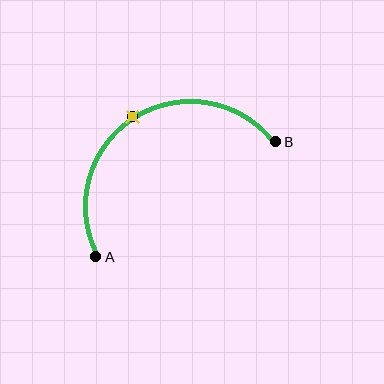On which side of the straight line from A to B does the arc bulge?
The arc bulges above the straight line connecting A and B.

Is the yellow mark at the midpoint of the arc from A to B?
Yes. The yellow mark lies on the arc at equal arc-length from both A and B — it is the arc midpoint.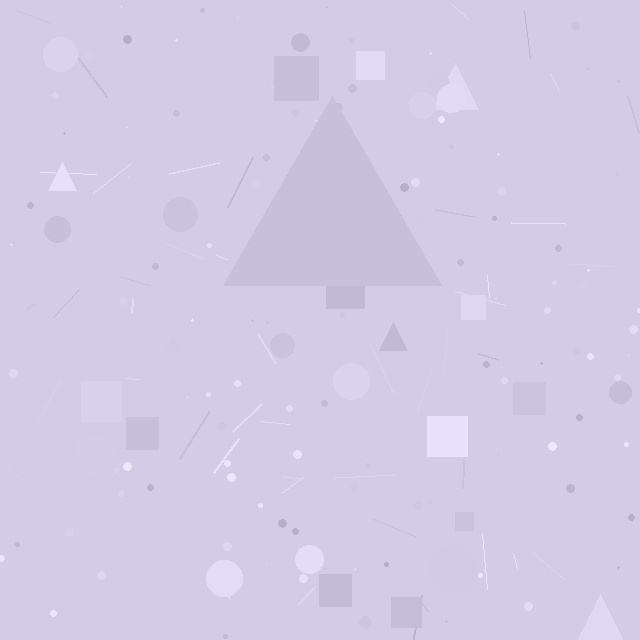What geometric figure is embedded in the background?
A triangle is embedded in the background.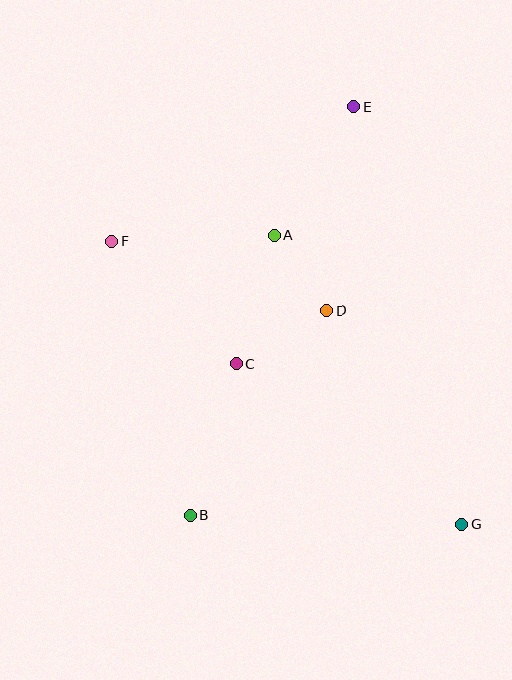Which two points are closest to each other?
Points A and D are closest to each other.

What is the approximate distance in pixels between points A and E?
The distance between A and E is approximately 150 pixels.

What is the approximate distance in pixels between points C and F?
The distance between C and F is approximately 174 pixels.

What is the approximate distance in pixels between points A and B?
The distance between A and B is approximately 293 pixels.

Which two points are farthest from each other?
Points F and G are farthest from each other.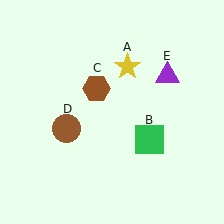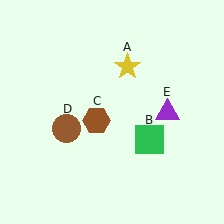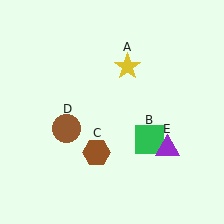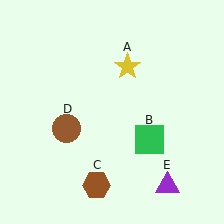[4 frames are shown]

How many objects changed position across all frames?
2 objects changed position: brown hexagon (object C), purple triangle (object E).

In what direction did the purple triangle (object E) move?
The purple triangle (object E) moved down.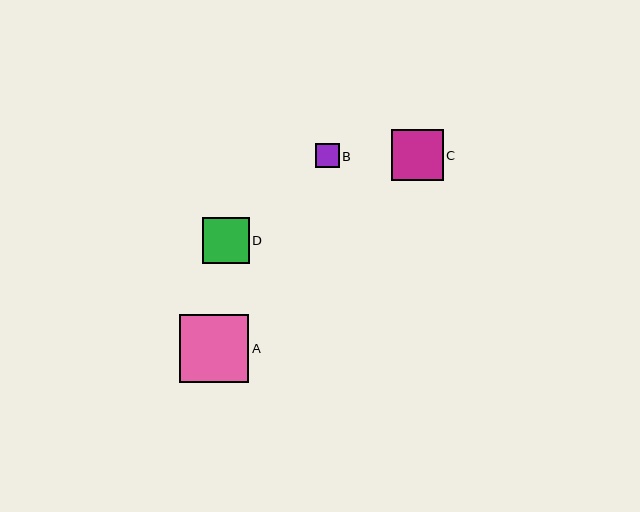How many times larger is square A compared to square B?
Square A is approximately 2.9 times the size of square B.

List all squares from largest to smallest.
From largest to smallest: A, C, D, B.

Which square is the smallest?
Square B is the smallest with a size of approximately 24 pixels.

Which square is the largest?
Square A is the largest with a size of approximately 69 pixels.